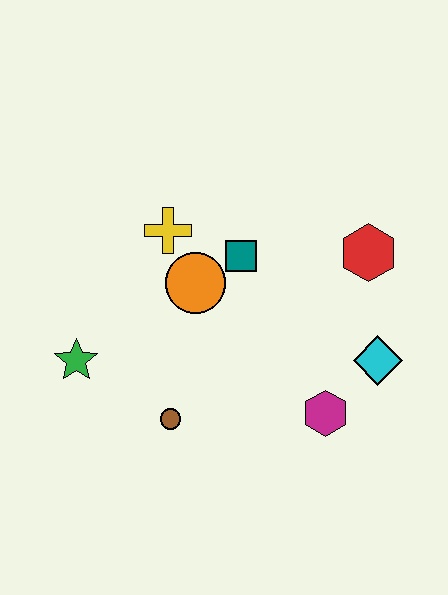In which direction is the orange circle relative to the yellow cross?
The orange circle is below the yellow cross.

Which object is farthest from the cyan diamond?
The green star is farthest from the cyan diamond.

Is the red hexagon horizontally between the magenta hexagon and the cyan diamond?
Yes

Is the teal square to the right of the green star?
Yes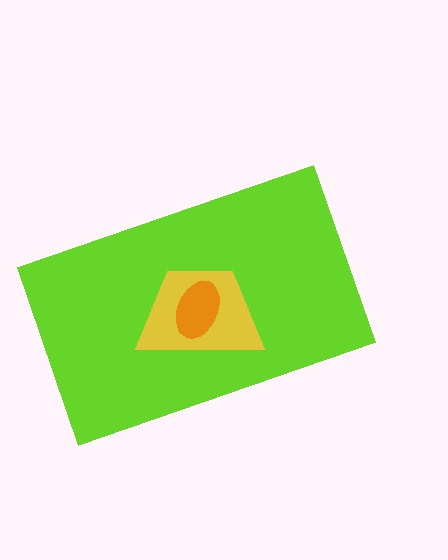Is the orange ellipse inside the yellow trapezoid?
Yes.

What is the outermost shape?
The lime rectangle.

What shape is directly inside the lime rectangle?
The yellow trapezoid.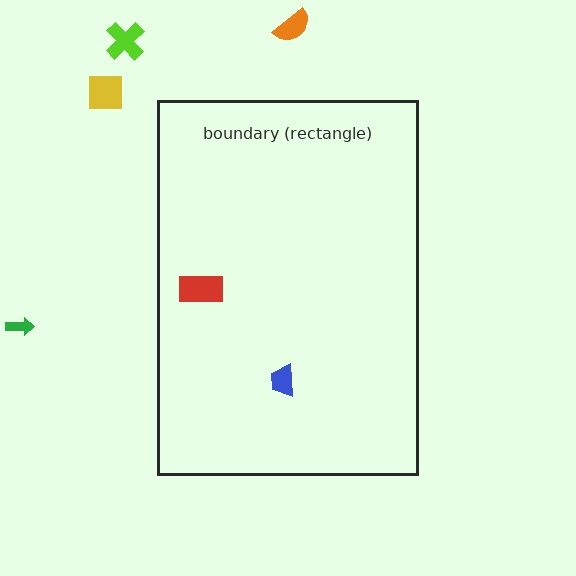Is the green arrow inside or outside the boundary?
Outside.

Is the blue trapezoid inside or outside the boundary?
Inside.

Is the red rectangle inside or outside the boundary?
Inside.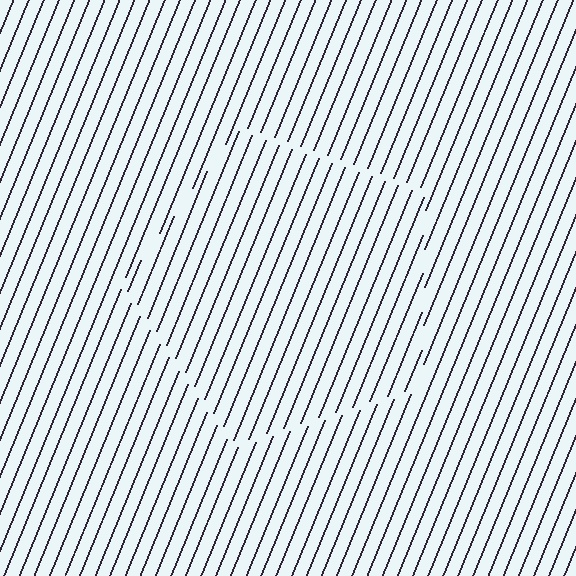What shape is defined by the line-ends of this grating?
An illusory pentagon. The interior of the shape contains the same grating, shifted by half a period — the contour is defined by the phase discontinuity where line-ends from the inner and outer gratings abut.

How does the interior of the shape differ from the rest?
The interior of the shape contains the same grating, shifted by half a period — the contour is defined by the phase discontinuity where line-ends from the inner and outer gratings abut.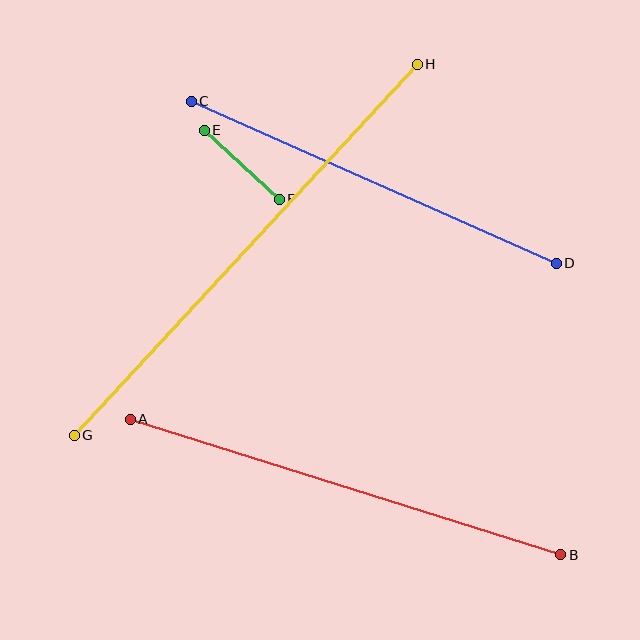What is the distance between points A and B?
The distance is approximately 452 pixels.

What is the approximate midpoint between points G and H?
The midpoint is at approximately (246, 250) pixels.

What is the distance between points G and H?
The distance is approximately 505 pixels.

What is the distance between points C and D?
The distance is approximately 400 pixels.